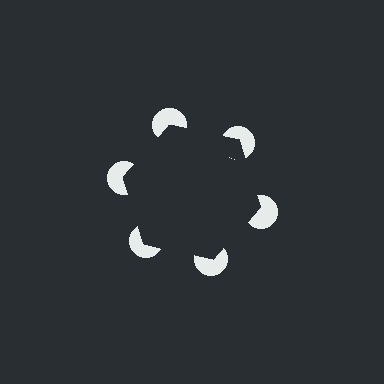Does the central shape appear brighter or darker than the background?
It typically appears slightly darker than the background, even though no actual brightness change is drawn.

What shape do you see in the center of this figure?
An illusory hexagon — its edges are inferred from the aligned wedge cuts in the pac-man discs, not physically drawn.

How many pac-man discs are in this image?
There are 6 — one at each vertex of the illusory hexagon.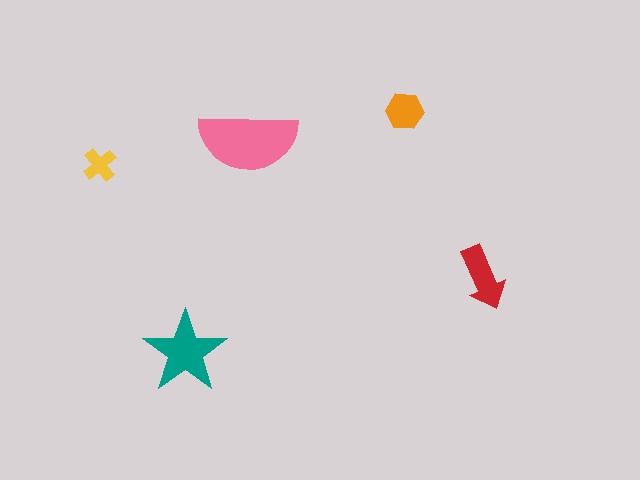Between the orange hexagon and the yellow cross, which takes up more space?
The orange hexagon.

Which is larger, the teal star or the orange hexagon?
The teal star.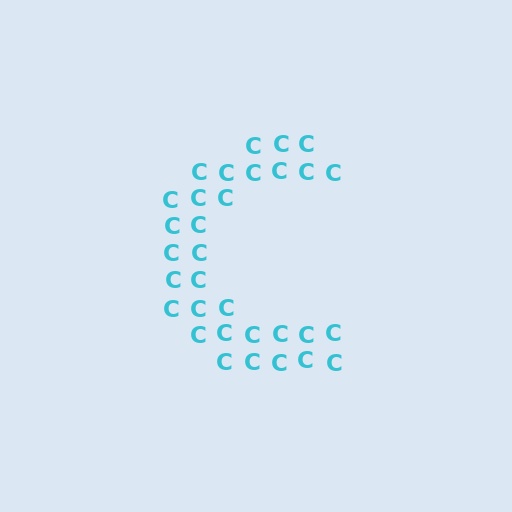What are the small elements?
The small elements are letter C's.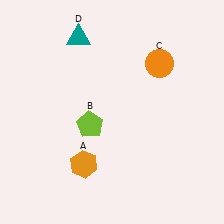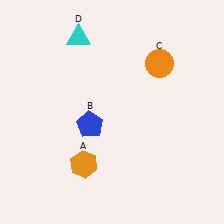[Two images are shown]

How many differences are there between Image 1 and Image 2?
There are 2 differences between the two images.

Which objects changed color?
B changed from lime to blue. D changed from teal to cyan.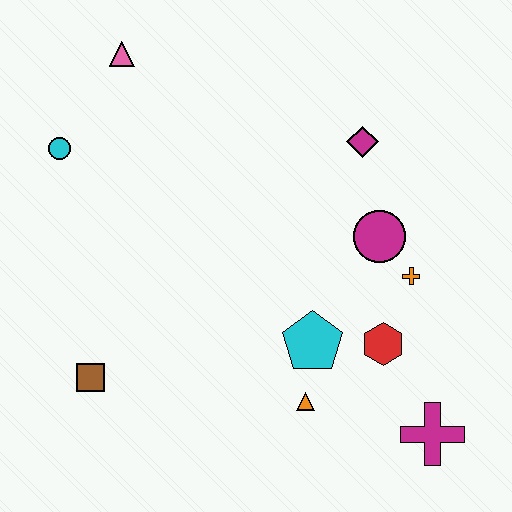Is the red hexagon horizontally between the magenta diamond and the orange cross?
Yes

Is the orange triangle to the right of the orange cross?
No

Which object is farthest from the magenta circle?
The cyan circle is farthest from the magenta circle.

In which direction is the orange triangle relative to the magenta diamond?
The orange triangle is below the magenta diamond.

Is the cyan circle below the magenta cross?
No